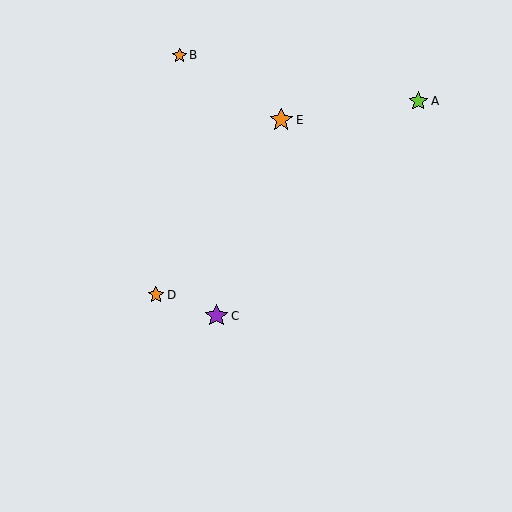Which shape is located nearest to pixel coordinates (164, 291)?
The orange star (labeled D) at (156, 295) is nearest to that location.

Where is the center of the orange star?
The center of the orange star is at (156, 295).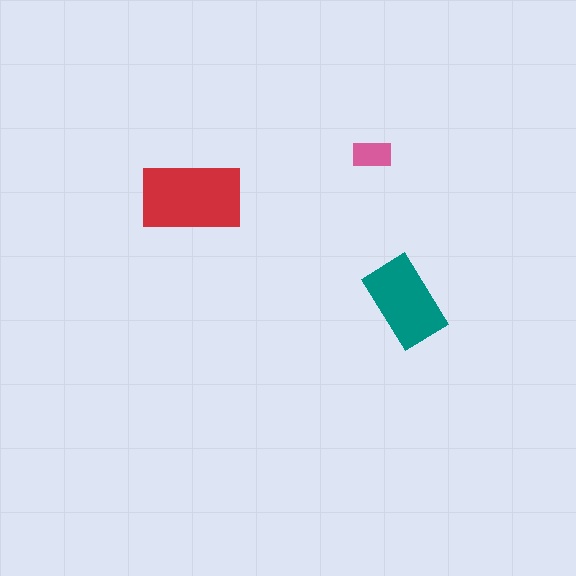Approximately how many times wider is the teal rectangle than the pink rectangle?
About 2.5 times wider.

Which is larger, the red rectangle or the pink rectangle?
The red one.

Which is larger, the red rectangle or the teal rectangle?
The red one.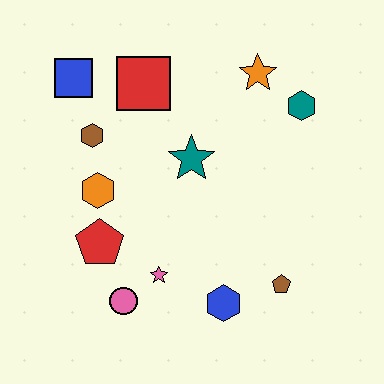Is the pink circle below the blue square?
Yes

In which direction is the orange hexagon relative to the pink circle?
The orange hexagon is above the pink circle.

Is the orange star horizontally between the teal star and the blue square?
No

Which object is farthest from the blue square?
The brown pentagon is farthest from the blue square.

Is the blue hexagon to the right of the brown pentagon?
No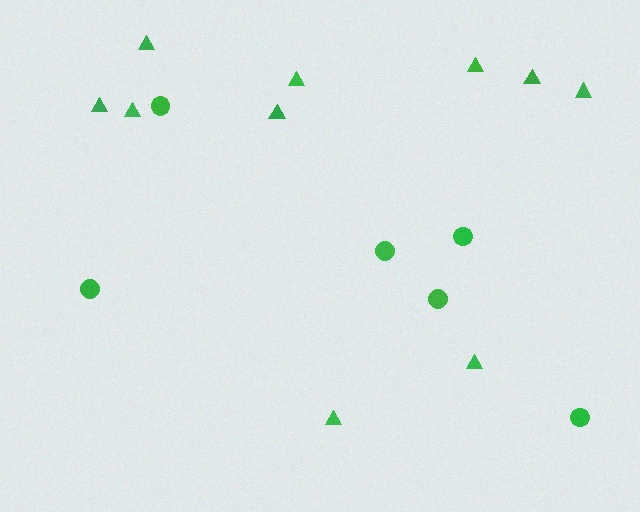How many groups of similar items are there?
There are 2 groups: one group of triangles (10) and one group of circles (6).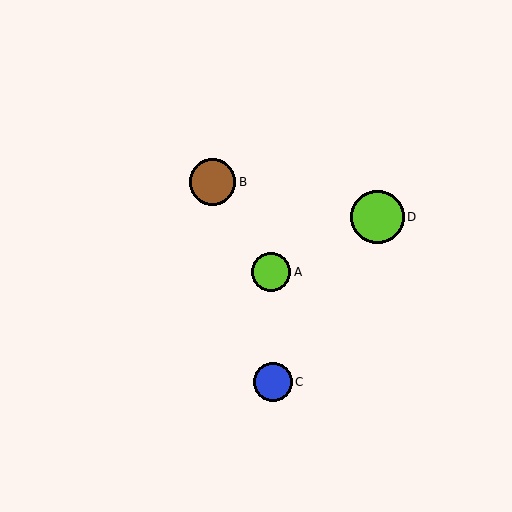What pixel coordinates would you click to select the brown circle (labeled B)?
Click at (212, 182) to select the brown circle B.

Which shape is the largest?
The lime circle (labeled D) is the largest.